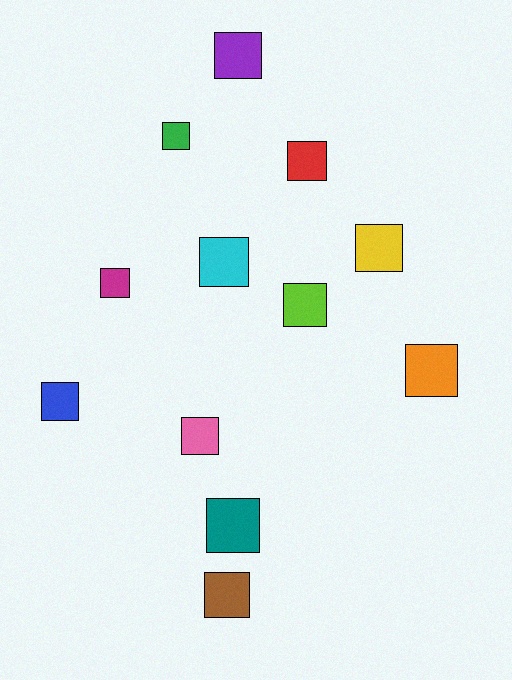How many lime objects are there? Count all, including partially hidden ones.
There is 1 lime object.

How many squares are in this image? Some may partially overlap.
There are 12 squares.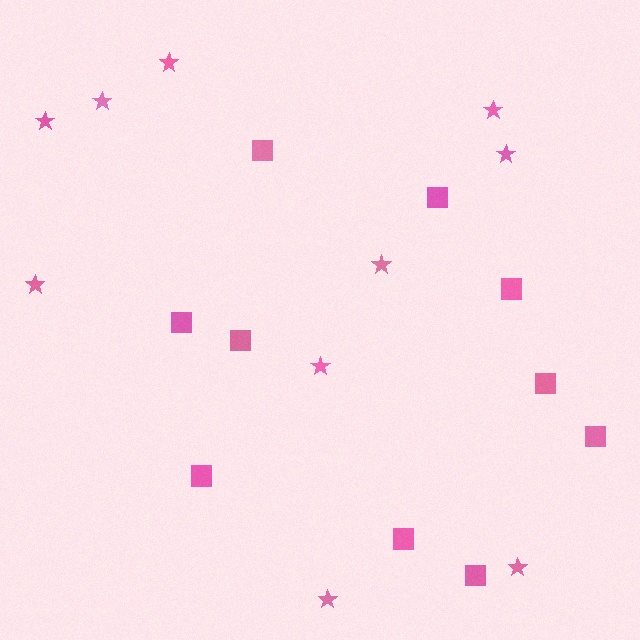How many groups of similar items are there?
There are 2 groups: one group of squares (10) and one group of stars (10).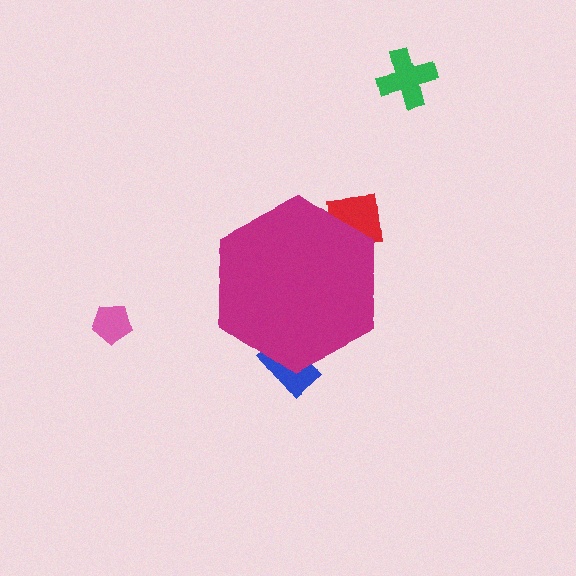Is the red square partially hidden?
Yes, the red square is partially hidden behind the magenta hexagon.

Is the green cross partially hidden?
No, the green cross is fully visible.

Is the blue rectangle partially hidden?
Yes, the blue rectangle is partially hidden behind the magenta hexagon.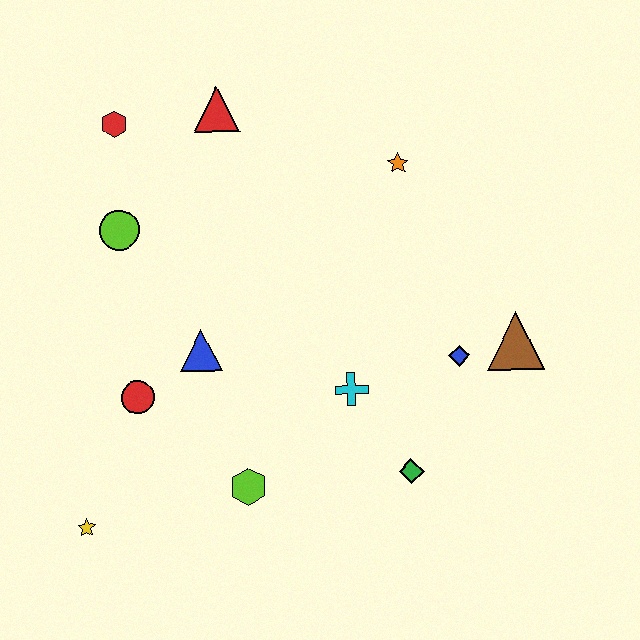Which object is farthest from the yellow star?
The orange star is farthest from the yellow star.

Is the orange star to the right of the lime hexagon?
Yes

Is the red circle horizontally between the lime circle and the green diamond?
Yes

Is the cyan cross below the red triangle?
Yes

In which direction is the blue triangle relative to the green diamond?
The blue triangle is to the left of the green diamond.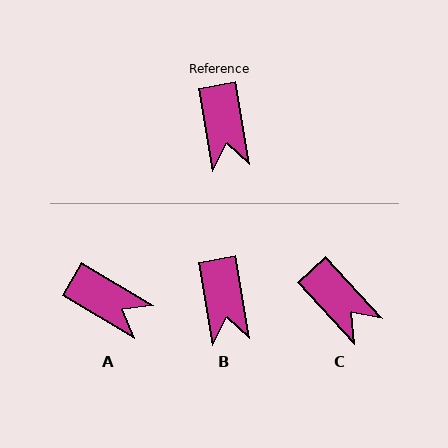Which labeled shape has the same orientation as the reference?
B.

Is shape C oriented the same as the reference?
No, it is off by about 33 degrees.